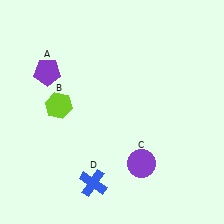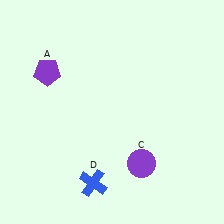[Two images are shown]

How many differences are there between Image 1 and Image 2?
There is 1 difference between the two images.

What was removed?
The lime hexagon (B) was removed in Image 2.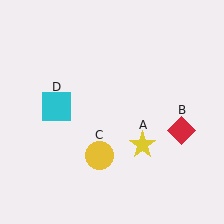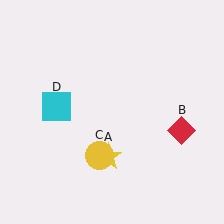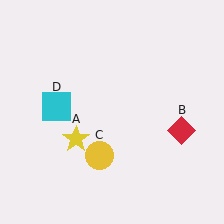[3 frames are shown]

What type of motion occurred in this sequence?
The yellow star (object A) rotated clockwise around the center of the scene.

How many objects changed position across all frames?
1 object changed position: yellow star (object A).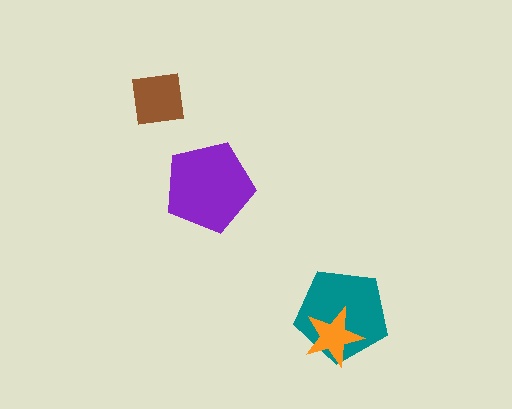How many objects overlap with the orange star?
1 object overlaps with the orange star.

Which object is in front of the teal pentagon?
The orange star is in front of the teal pentagon.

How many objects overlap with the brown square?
0 objects overlap with the brown square.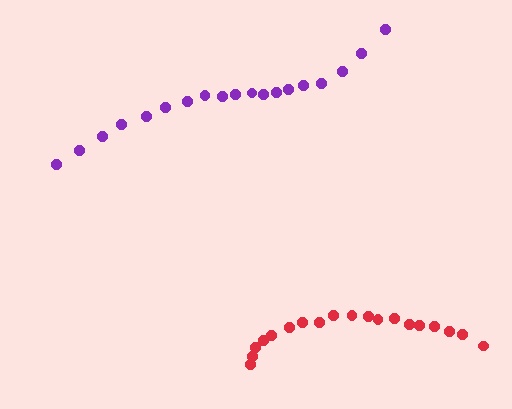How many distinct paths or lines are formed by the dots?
There are 2 distinct paths.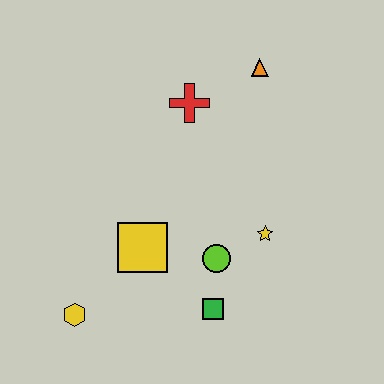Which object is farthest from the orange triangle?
The yellow hexagon is farthest from the orange triangle.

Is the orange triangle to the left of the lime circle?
No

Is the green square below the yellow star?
Yes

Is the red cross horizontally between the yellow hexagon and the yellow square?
No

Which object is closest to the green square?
The lime circle is closest to the green square.